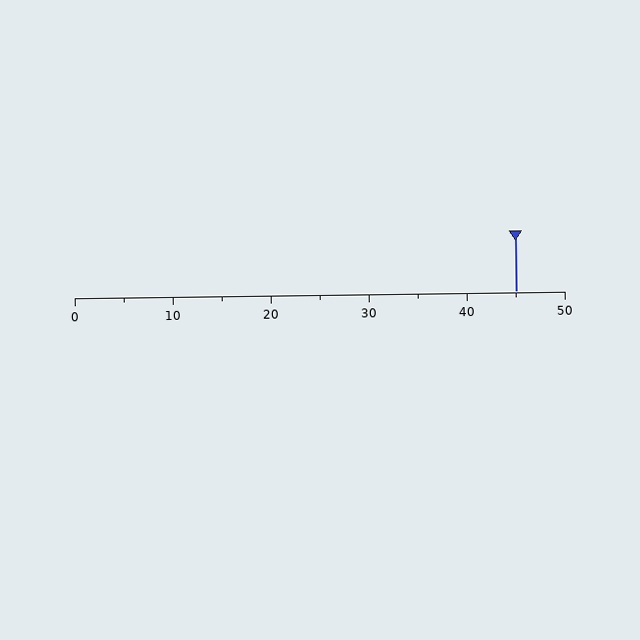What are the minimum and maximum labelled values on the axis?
The axis runs from 0 to 50.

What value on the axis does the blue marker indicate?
The marker indicates approximately 45.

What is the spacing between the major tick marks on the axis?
The major ticks are spaced 10 apart.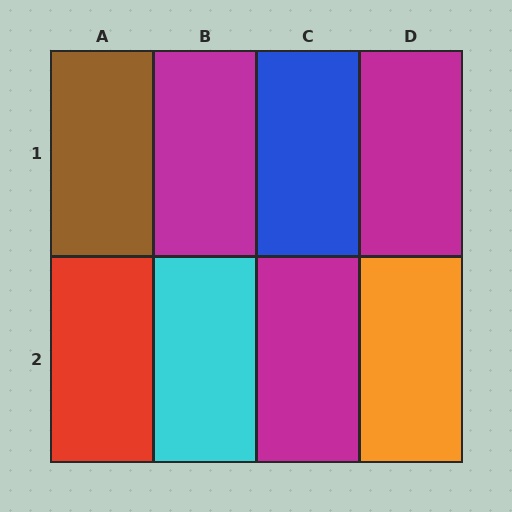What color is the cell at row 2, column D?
Orange.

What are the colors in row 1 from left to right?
Brown, magenta, blue, magenta.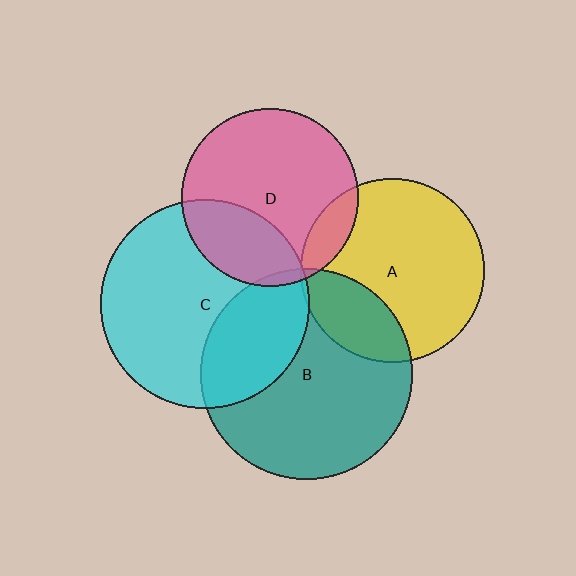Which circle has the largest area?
Circle B (teal).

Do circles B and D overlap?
Yes.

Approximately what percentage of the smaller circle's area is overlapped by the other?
Approximately 5%.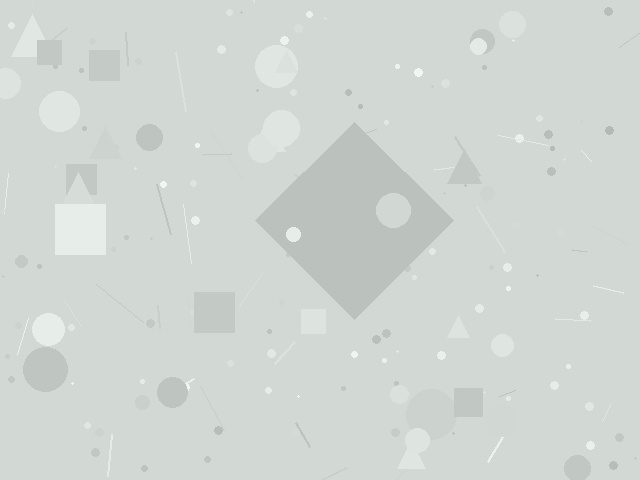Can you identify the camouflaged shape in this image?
The camouflaged shape is a diamond.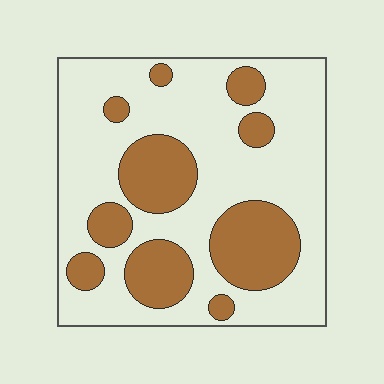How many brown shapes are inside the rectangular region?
10.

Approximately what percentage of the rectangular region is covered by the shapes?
Approximately 30%.